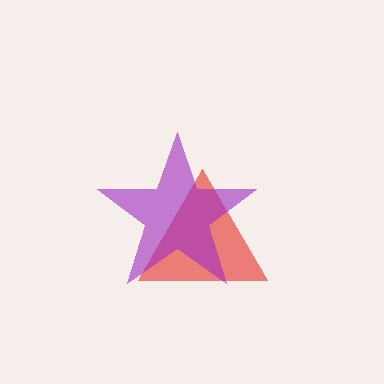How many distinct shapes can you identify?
There are 2 distinct shapes: a red triangle, a purple star.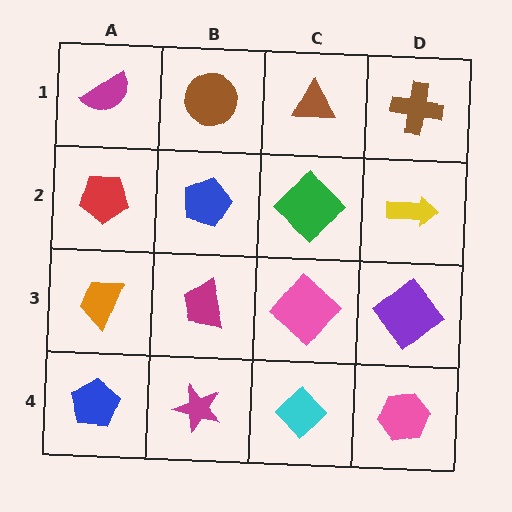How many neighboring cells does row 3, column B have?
4.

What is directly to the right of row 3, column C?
A purple diamond.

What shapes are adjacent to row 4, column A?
An orange trapezoid (row 3, column A), a magenta star (row 4, column B).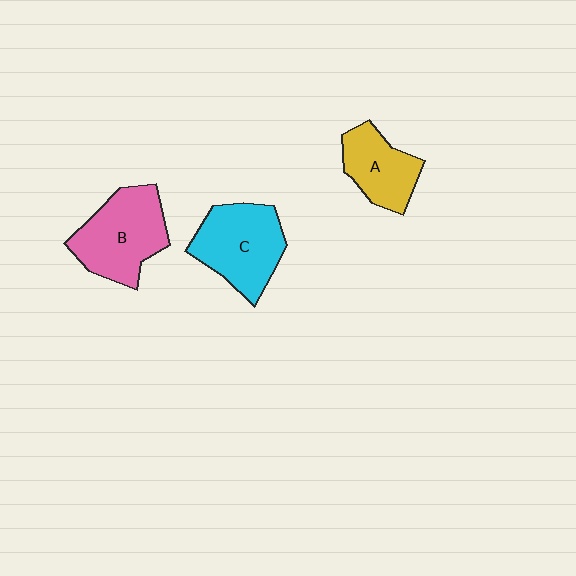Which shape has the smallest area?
Shape A (yellow).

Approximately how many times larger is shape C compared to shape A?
Approximately 1.4 times.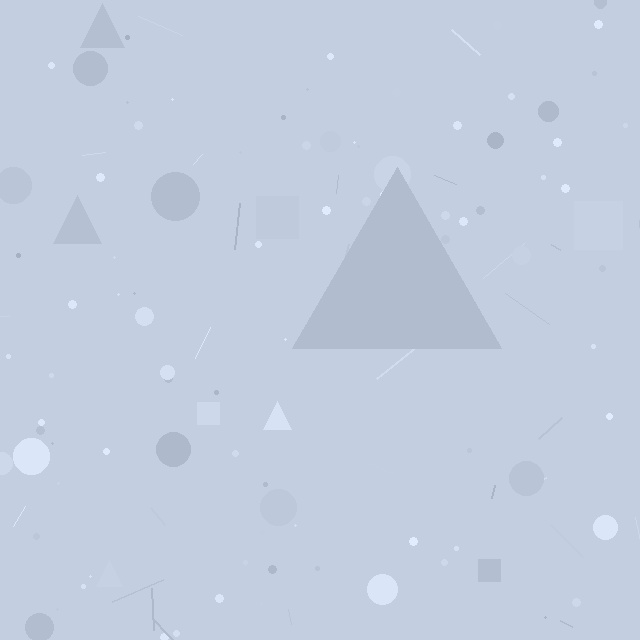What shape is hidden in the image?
A triangle is hidden in the image.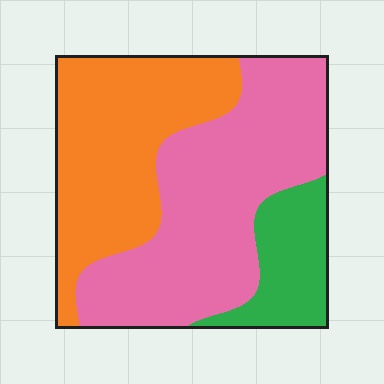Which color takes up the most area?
Pink, at roughly 50%.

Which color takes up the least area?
Green, at roughly 15%.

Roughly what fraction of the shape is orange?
Orange covers around 35% of the shape.